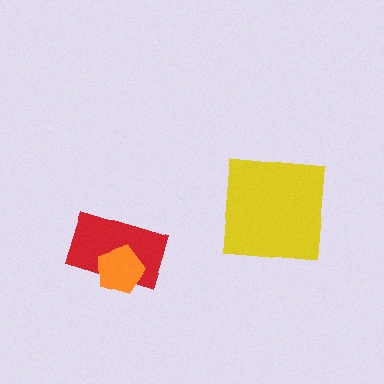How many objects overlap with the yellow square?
0 objects overlap with the yellow square.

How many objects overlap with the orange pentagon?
1 object overlaps with the orange pentagon.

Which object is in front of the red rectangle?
The orange pentagon is in front of the red rectangle.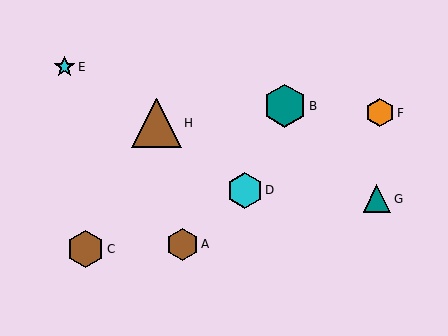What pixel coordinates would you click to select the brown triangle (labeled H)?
Click at (157, 123) to select the brown triangle H.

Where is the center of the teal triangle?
The center of the teal triangle is at (377, 199).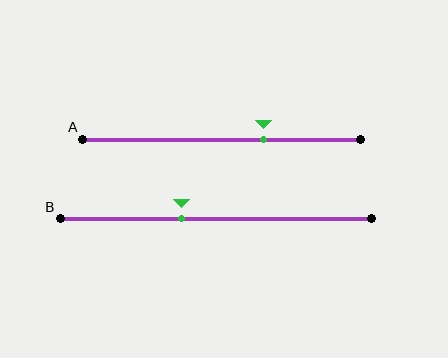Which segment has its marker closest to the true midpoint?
Segment B has its marker closest to the true midpoint.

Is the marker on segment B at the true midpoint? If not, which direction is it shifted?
No, the marker on segment B is shifted to the left by about 11% of the segment length.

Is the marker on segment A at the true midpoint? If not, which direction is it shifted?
No, the marker on segment A is shifted to the right by about 15% of the segment length.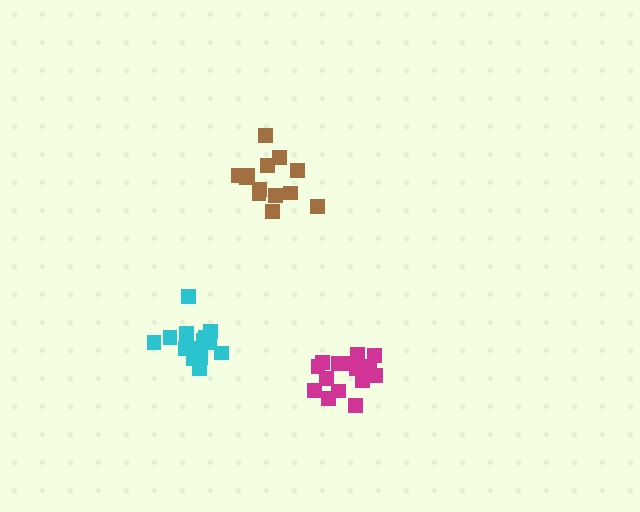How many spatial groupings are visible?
There are 3 spatial groupings.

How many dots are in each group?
Group 1: 15 dots, Group 2: 13 dots, Group 3: 15 dots (43 total).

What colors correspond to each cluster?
The clusters are colored: cyan, brown, magenta.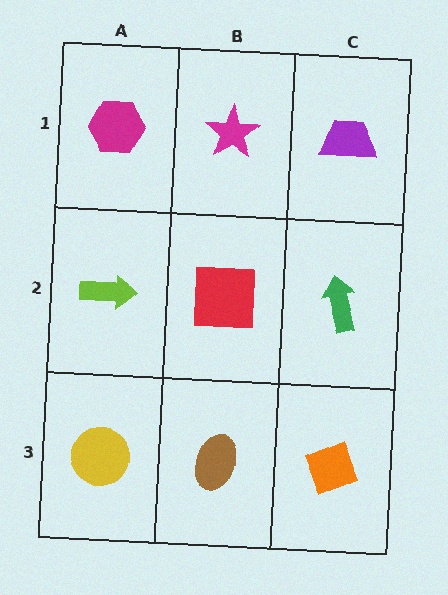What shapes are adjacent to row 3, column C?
A green arrow (row 2, column C), a brown ellipse (row 3, column B).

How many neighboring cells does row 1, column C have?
2.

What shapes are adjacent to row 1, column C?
A green arrow (row 2, column C), a magenta star (row 1, column B).